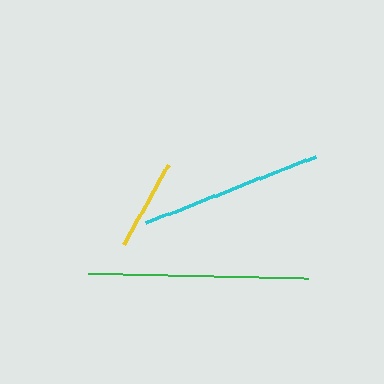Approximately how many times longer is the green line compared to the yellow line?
The green line is approximately 2.4 times the length of the yellow line.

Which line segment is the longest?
The green line is the longest at approximately 220 pixels.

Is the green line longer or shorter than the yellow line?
The green line is longer than the yellow line.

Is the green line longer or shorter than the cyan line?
The green line is longer than the cyan line.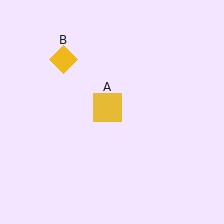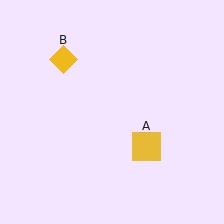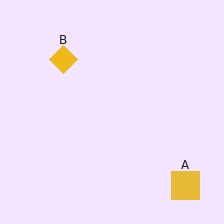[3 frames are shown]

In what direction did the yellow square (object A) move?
The yellow square (object A) moved down and to the right.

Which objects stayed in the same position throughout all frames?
Yellow diamond (object B) remained stationary.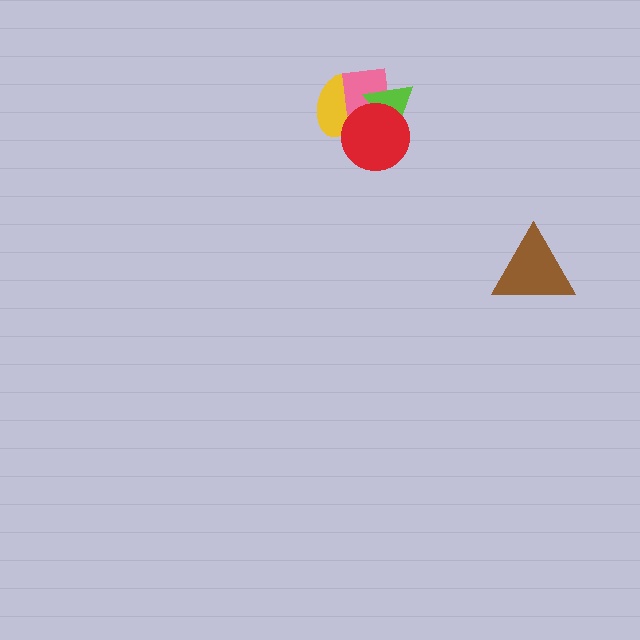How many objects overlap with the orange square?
4 objects overlap with the orange square.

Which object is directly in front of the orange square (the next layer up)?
The yellow ellipse is directly in front of the orange square.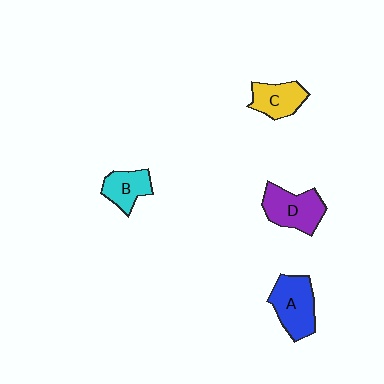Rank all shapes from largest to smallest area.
From largest to smallest: A (blue), D (purple), C (yellow), B (cyan).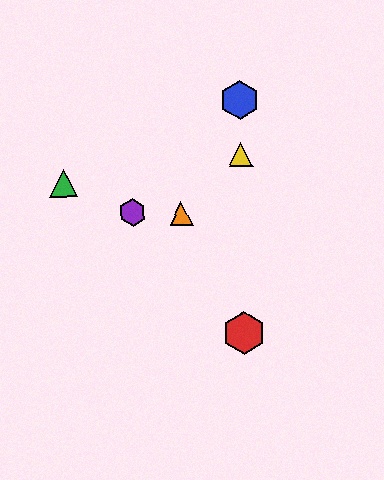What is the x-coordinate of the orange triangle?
The orange triangle is at x≈181.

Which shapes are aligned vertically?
The red hexagon, the blue hexagon, the yellow triangle are aligned vertically.